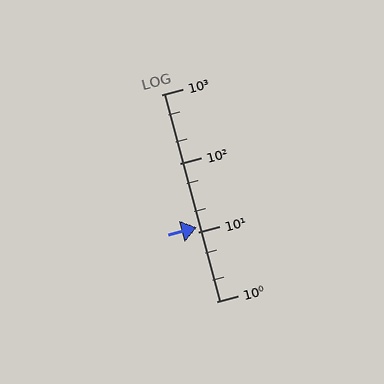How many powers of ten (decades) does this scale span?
The scale spans 3 decades, from 1 to 1000.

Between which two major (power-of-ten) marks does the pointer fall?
The pointer is between 10 and 100.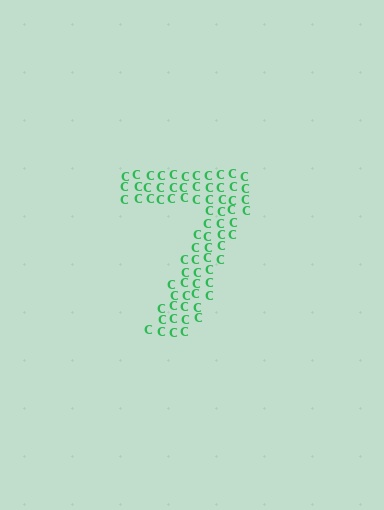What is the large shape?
The large shape is the digit 7.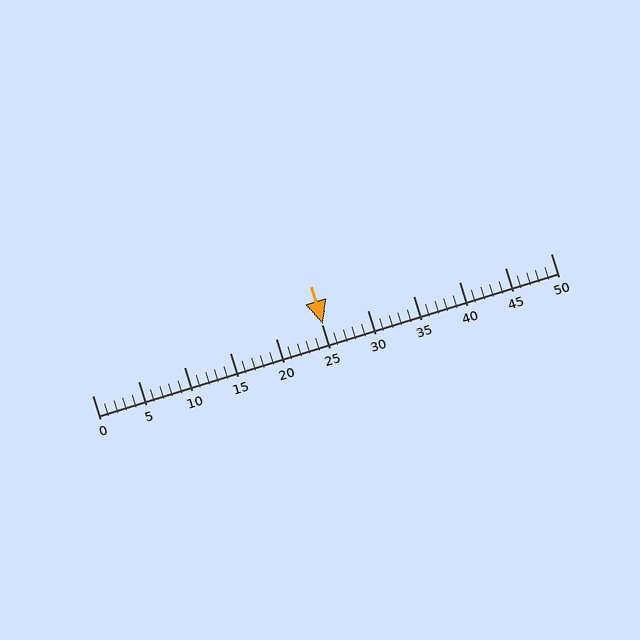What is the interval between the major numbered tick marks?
The major tick marks are spaced 5 units apart.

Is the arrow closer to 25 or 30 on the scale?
The arrow is closer to 25.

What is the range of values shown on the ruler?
The ruler shows values from 0 to 50.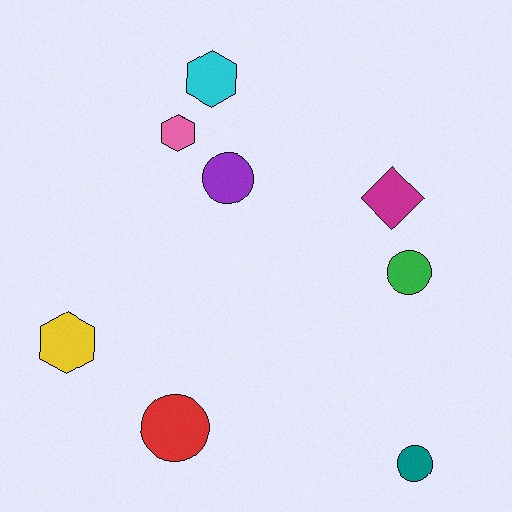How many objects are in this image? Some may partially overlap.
There are 8 objects.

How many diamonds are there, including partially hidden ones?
There is 1 diamond.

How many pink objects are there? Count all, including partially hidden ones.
There is 1 pink object.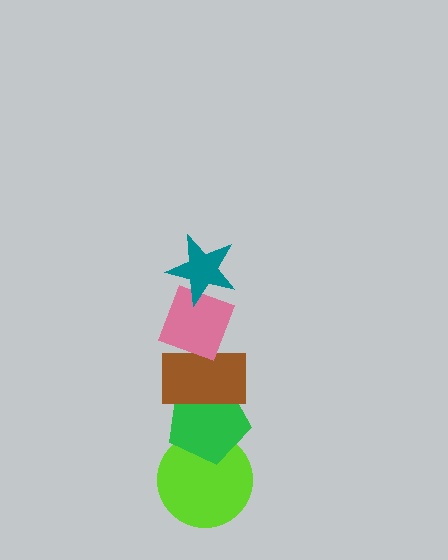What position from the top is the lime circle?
The lime circle is 5th from the top.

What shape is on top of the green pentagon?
The brown rectangle is on top of the green pentagon.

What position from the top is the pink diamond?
The pink diamond is 2nd from the top.